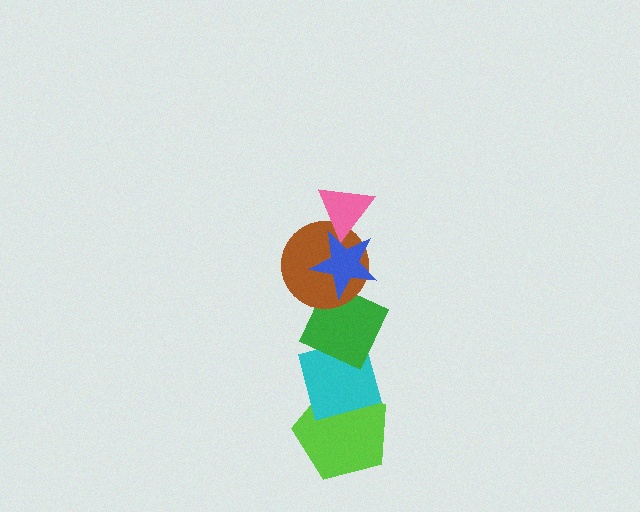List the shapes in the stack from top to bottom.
From top to bottom: the pink triangle, the blue star, the brown circle, the green diamond, the cyan diamond, the lime pentagon.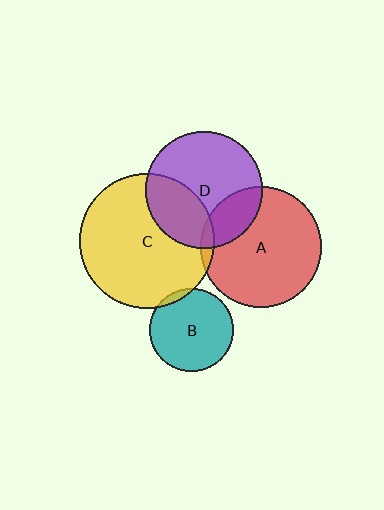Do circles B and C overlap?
Yes.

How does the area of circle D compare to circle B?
Approximately 2.0 times.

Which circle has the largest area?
Circle C (yellow).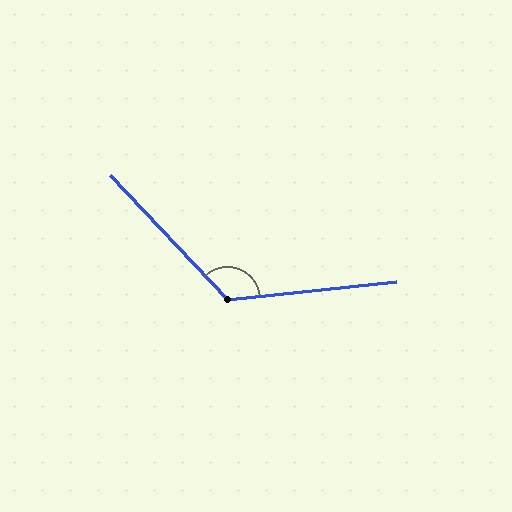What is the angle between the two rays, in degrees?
Approximately 128 degrees.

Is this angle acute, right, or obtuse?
It is obtuse.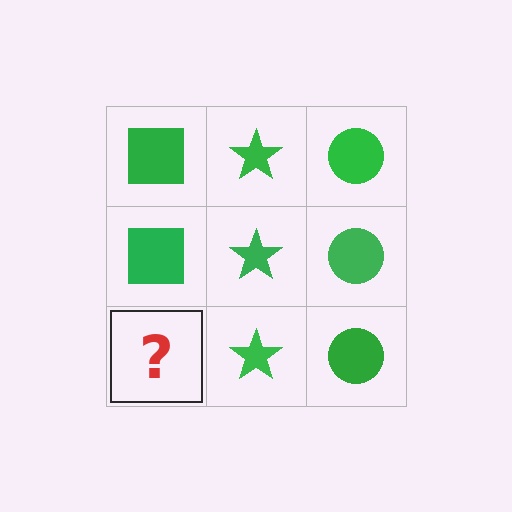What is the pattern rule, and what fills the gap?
The rule is that each column has a consistent shape. The gap should be filled with a green square.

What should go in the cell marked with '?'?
The missing cell should contain a green square.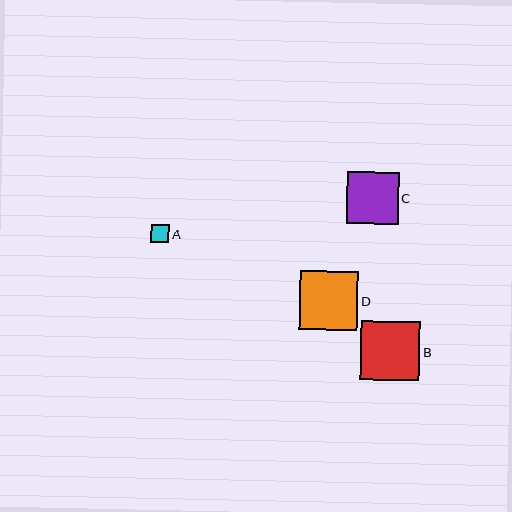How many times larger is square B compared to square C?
Square B is approximately 1.1 times the size of square C.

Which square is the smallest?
Square A is the smallest with a size of approximately 18 pixels.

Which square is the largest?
Square B is the largest with a size of approximately 59 pixels.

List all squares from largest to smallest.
From largest to smallest: B, D, C, A.